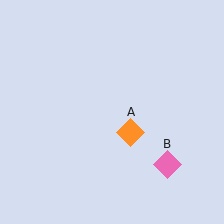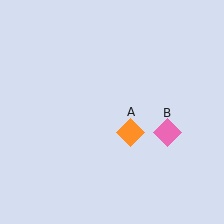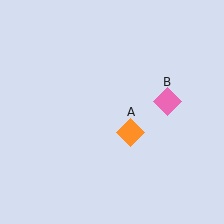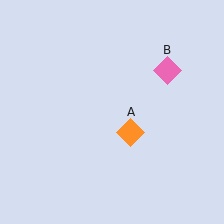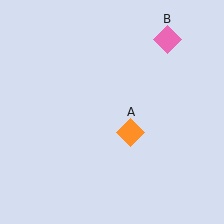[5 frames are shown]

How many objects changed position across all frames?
1 object changed position: pink diamond (object B).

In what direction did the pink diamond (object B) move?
The pink diamond (object B) moved up.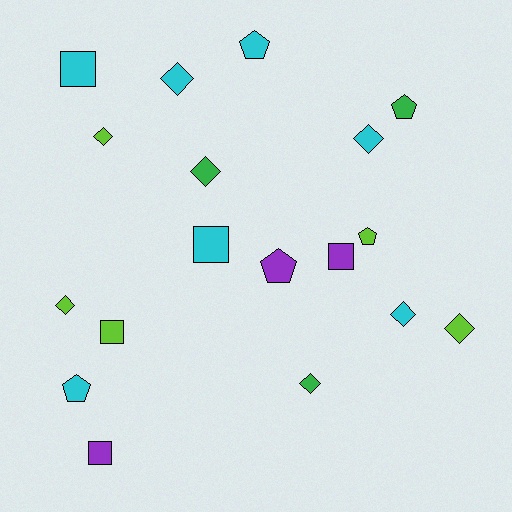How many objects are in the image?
There are 18 objects.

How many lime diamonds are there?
There are 3 lime diamonds.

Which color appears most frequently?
Cyan, with 7 objects.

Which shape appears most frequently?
Diamond, with 8 objects.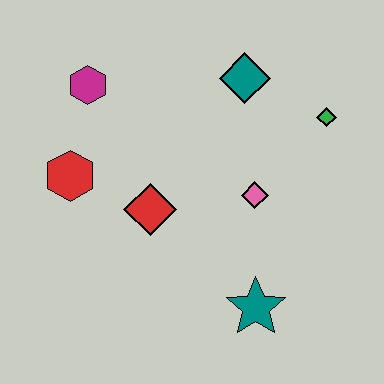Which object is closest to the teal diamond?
The green diamond is closest to the teal diamond.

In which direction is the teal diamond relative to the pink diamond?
The teal diamond is above the pink diamond.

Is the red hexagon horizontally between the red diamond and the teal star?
No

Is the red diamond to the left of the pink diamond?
Yes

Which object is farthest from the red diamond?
The green diamond is farthest from the red diamond.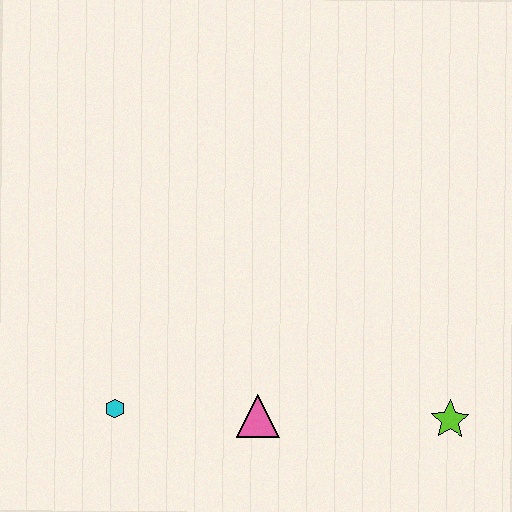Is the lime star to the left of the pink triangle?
No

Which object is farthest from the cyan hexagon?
The lime star is farthest from the cyan hexagon.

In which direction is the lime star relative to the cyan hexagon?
The lime star is to the right of the cyan hexagon.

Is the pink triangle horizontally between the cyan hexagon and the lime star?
Yes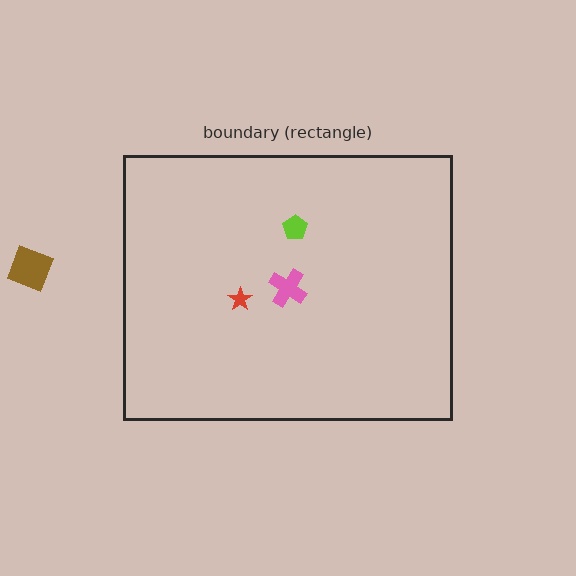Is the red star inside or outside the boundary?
Inside.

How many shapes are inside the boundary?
3 inside, 1 outside.